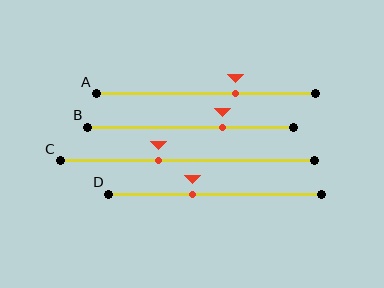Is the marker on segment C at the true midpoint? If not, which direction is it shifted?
No, the marker on segment C is shifted to the left by about 11% of the segment length.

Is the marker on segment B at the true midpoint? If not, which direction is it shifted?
No, the marker on segment B is shifted to the right by about 15% of the segment length.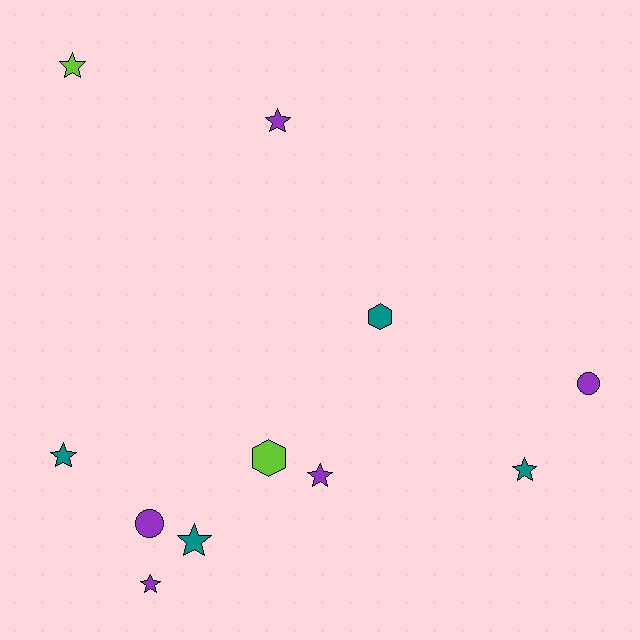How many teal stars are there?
There are 3 teal stars.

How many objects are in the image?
There are 11 objects.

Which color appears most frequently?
Purple, with 5 objects.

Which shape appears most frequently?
Star, with 7 objects.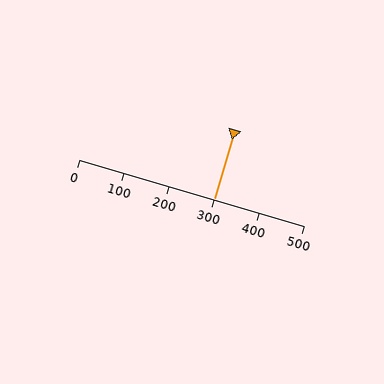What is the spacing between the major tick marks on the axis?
The major ticks are spaced 100 apart.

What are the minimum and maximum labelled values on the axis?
The axis runs from 0 to 500.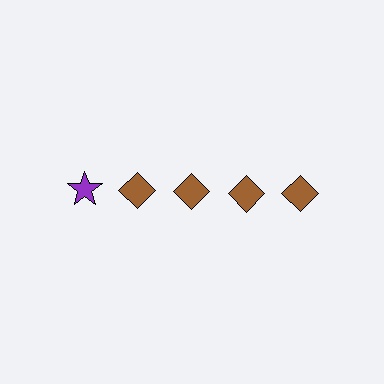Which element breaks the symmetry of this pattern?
The purple star in the top row, leftmost column breaks the symmetry. All other shapes are brown diamonds.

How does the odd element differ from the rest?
It differs in both color (purple instead of brown) and shape (star instead of diamond).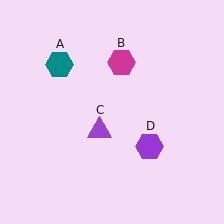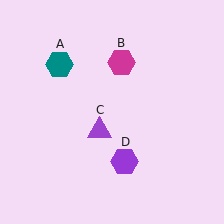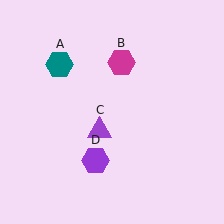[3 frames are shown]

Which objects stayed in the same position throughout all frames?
Teal hexagon (object A) and magenta hexagon (object B) and purple triangle (object C) remained stationary.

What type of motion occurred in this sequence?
The purple hexagon (object D) rotated clockwise around the center of the scene.